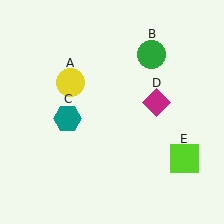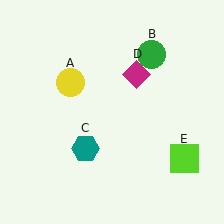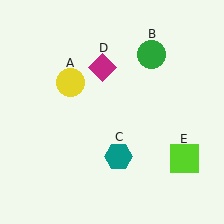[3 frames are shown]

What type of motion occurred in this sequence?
The teal hexagon (object C), magenta diamond (object D) rotated counterclockwise around the center of the scene.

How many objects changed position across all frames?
2 objects changed position: teal hexagon (object C), magenta diamond (object D).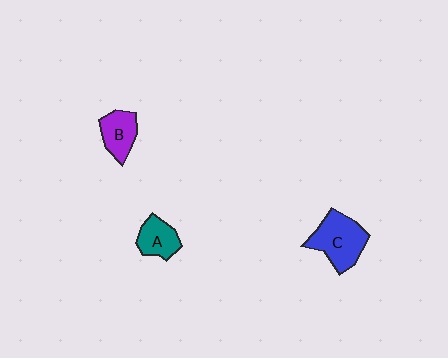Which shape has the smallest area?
Shape A (teal).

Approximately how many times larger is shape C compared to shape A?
Approximately 1.7 times.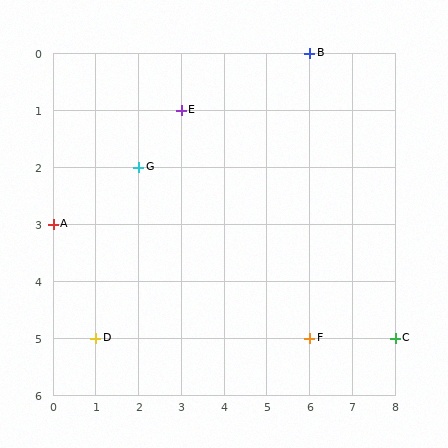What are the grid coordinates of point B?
Point B is at grid coordinates (6, 0).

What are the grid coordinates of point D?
Point D is at grid coordinates (1, 5).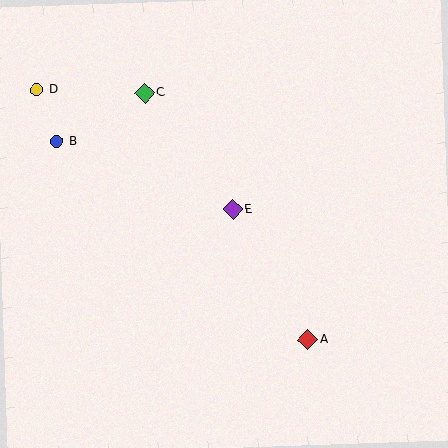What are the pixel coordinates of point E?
Point E is at (233, 209).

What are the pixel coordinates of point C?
Point C is at (145, 93).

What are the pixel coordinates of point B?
Point B is at (57, 141).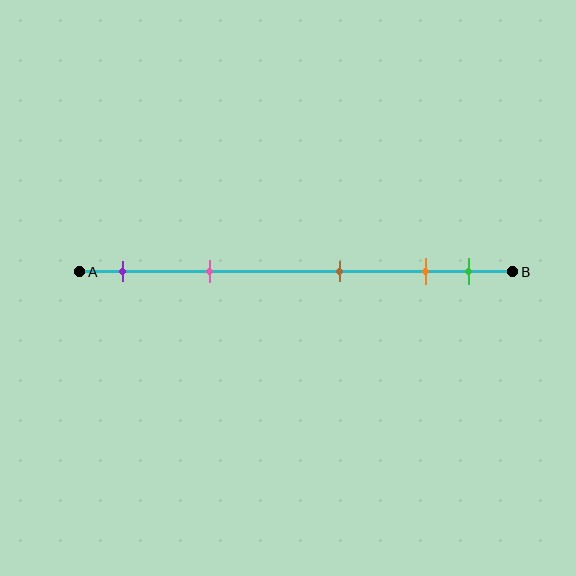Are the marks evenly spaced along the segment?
No, the marks are not evenly spaced.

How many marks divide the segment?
There are 5 marks dividing the segment.